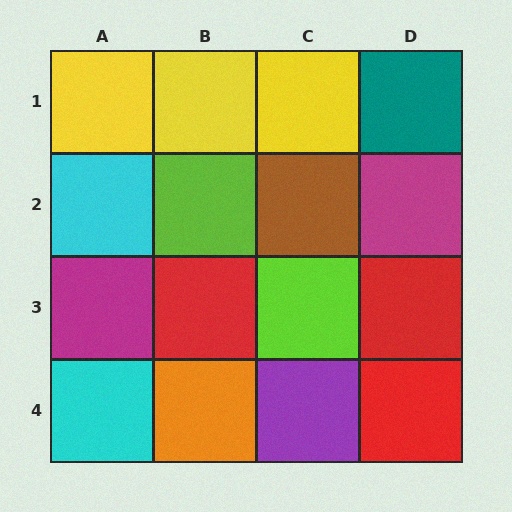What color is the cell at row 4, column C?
Purple.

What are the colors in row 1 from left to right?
Yellow, yellow, yellow, teal.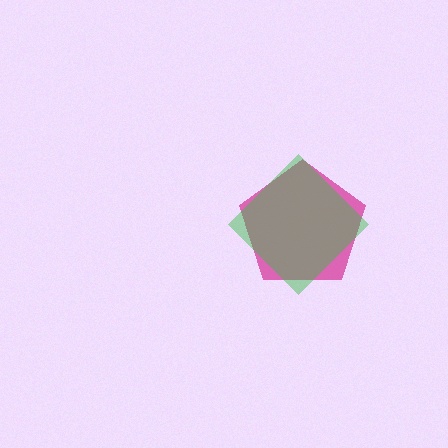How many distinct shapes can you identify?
There are 2 distinct shapes: a magenta pentagon, a green diamond.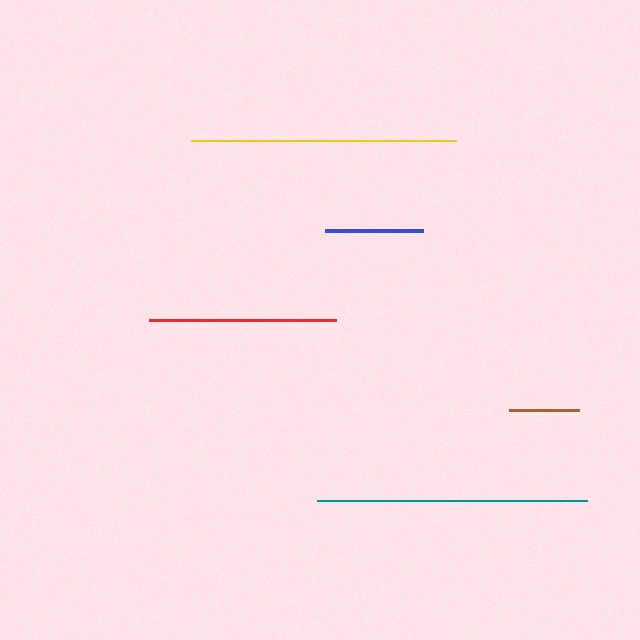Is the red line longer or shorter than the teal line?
The teal line is longer than the red line.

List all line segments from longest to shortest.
From longest to shortest: teal, yellow, red, blue, brown.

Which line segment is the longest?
The teal line is the longest at approximately 270 pixels.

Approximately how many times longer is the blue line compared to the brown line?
The blue line is approximately 1.4 times the length of the brown line.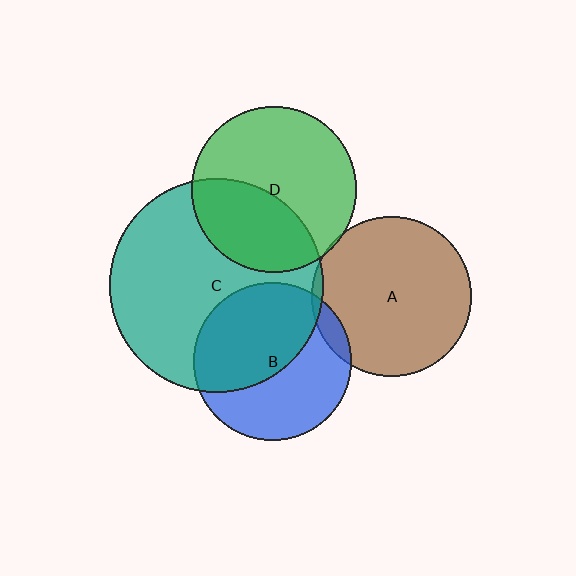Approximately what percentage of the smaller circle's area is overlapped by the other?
Approximately 50%.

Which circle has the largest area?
Circle C (teal).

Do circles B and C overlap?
Yes.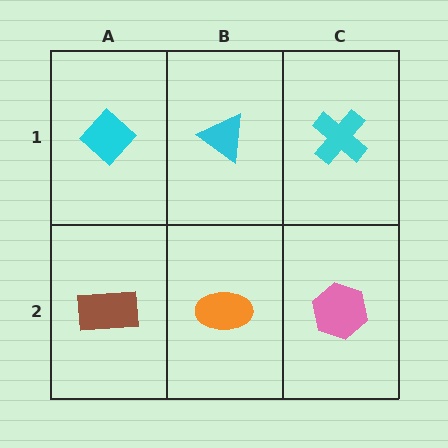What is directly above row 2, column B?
A cyan triangle.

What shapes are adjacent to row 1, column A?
A brown rectangle (row 2, column A), a cyan triangle (row 1, column B).